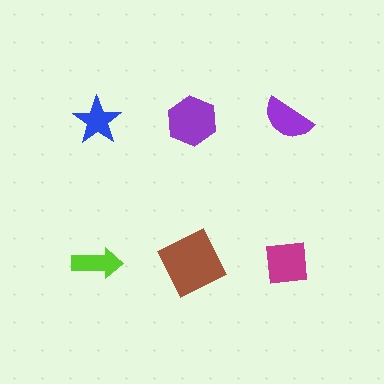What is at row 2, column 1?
A lime arrow.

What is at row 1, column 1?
A blue star.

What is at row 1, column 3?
A purple semicircle.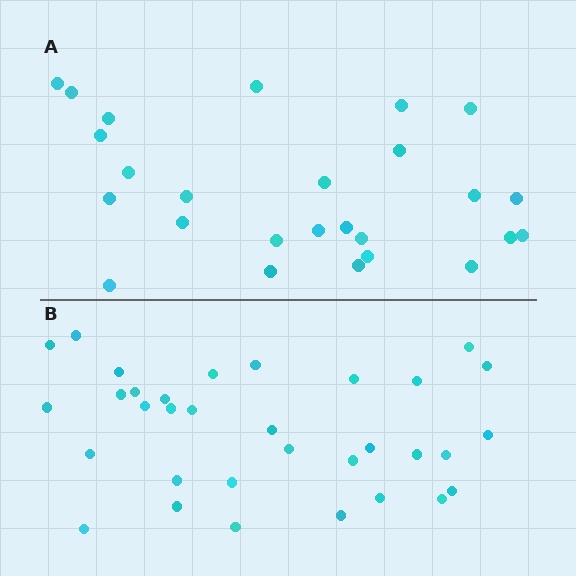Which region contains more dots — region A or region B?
Region B (the bottom region) has more dots.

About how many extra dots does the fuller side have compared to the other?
Region B has roughly 8 or so more dots than region A.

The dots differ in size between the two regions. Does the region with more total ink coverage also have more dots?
No. Region A has more total ink coverage because its dots are larger, but region B actually contains more individual dots. Total area can be misleading — the number of items is what matters here.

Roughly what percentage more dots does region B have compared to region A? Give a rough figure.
About 25% more.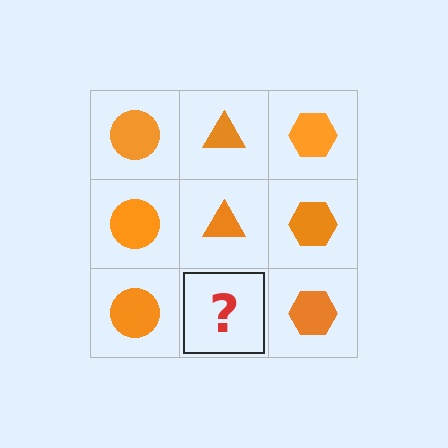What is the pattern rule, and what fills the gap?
The rule is that each column has a consistent shape. The gap should be filled with an orange triangle.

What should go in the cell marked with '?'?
The missing cell should contain an orange triangle.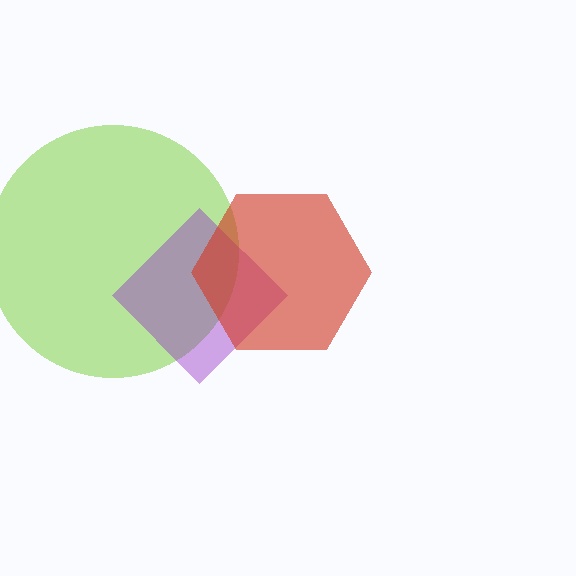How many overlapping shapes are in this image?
There are 3 overlapping shapes in the image.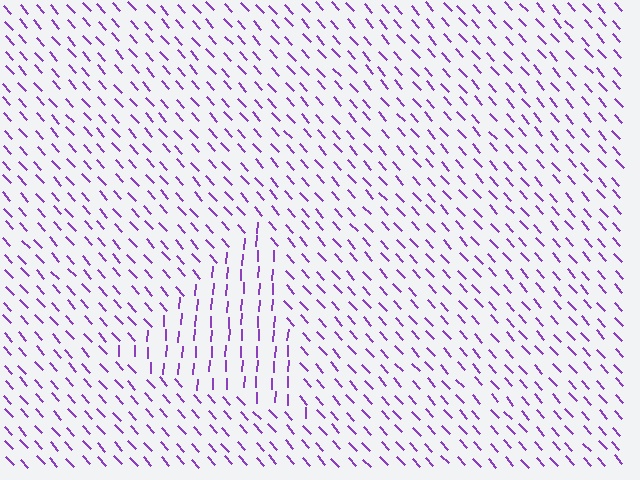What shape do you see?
I see a triangle.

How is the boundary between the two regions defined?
The boundary is defined purely by a change in line orientation (approximately 45 degrees difference). All lines are the same color and thickness.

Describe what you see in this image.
The image is filled with small purple line segments. A triangle region in the image has lines oriented differently from the surrounding lines, creating a visible texture boundary.